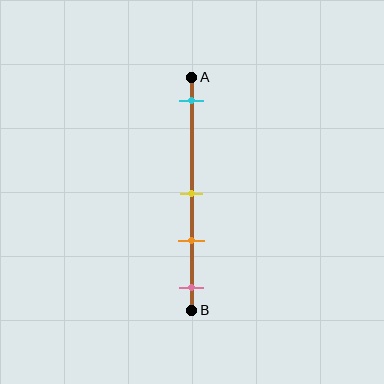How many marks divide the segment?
There are 4 marks dividing the segment.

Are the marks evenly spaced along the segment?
No, the marks are not evenly spaced.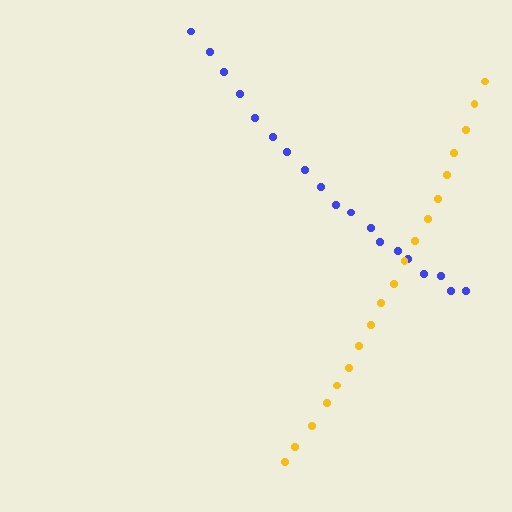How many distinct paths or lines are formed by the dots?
There are 2 distinct paths.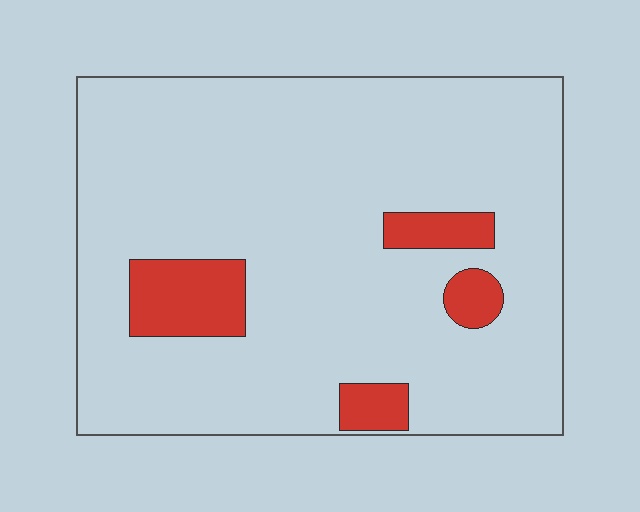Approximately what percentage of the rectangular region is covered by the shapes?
Approximately 10%.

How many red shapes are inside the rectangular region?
4.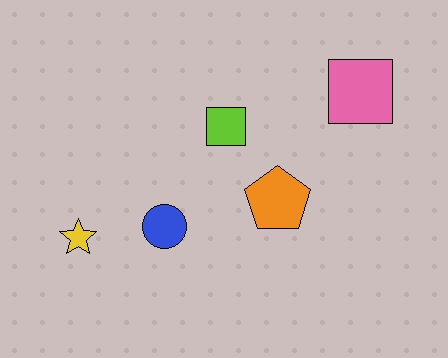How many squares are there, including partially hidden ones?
There are 2 squares.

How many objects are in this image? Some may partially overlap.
There are 5 objects.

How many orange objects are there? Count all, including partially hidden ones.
There is 1 orange object.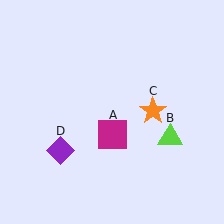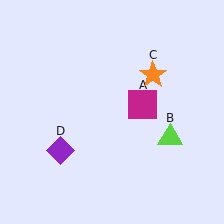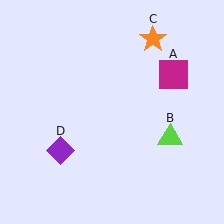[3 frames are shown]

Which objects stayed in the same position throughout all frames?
Lime triangle (object B) and purple diamond (object D) remained stationary.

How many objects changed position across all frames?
2 objects changed position: magenta square (object A), orange star (object C).